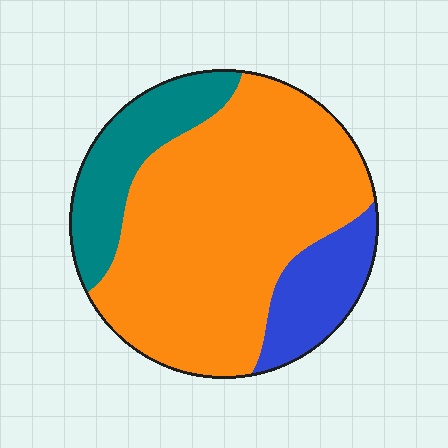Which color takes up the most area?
Orange, at roughly 70%.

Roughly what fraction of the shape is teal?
Teal covers 18% of the shape.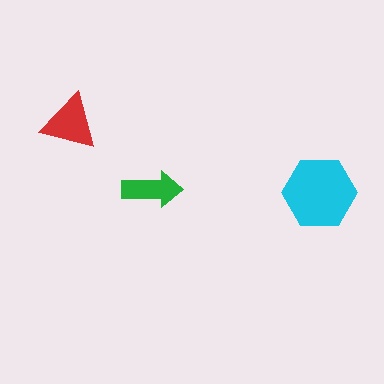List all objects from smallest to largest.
The green arrow, the red triangle, the cyan hexagon.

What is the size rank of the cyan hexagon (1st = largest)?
1st.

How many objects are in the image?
There are 3 objects in the image.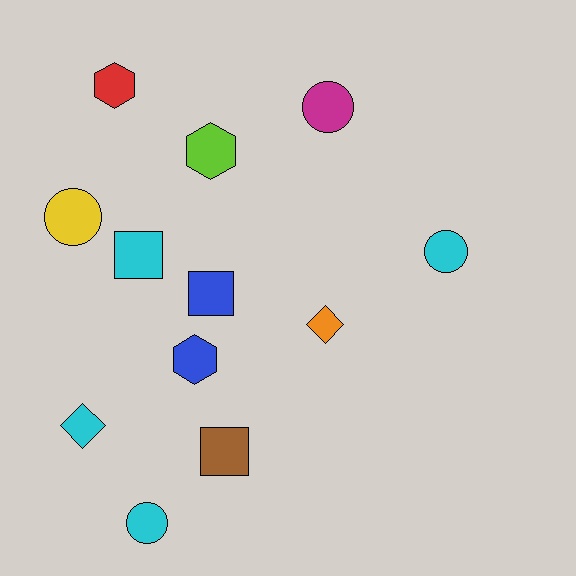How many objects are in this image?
There are 12 objects.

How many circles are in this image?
There are 4 circles.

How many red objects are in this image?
There is 1 red object.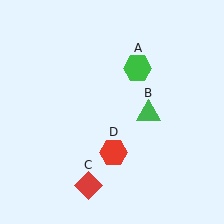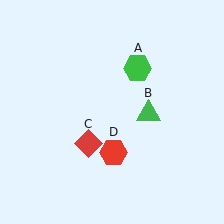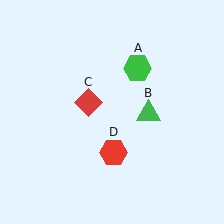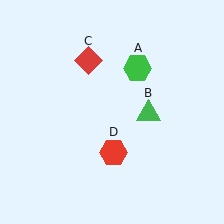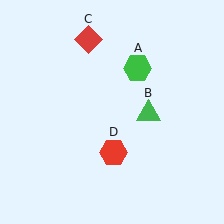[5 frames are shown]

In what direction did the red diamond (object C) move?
The red diamond (object C) moved up.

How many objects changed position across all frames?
1 object changed position: red diamond (object C).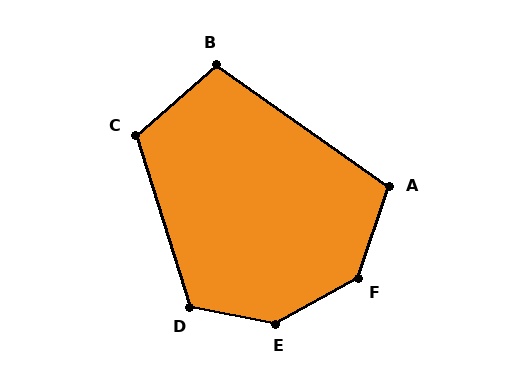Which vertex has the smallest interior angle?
B, at approximately 104 degrees.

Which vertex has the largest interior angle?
E, at approximately 140 degrees.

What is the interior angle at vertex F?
Approximately 138 degrees (obtuse).